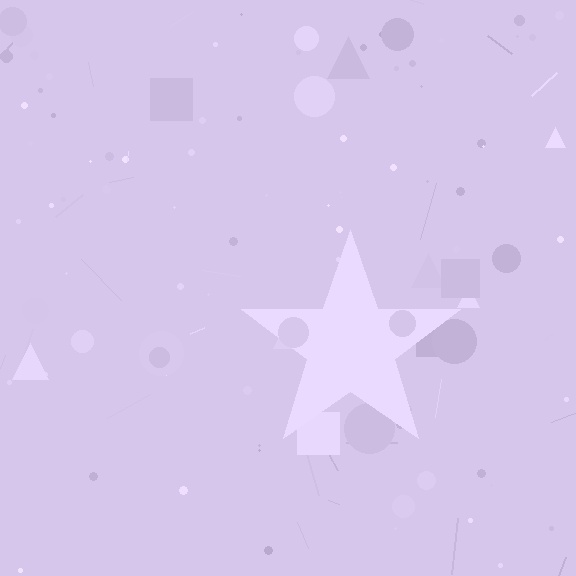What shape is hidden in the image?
A star is hidden in the image.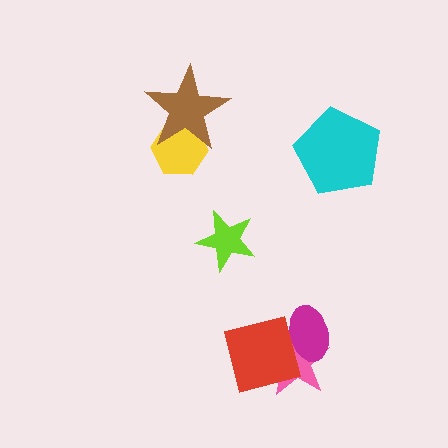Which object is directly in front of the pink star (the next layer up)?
The magenta ellipse is directly in front of the pink star.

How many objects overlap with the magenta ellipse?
2 objects overlap with the magenta ellipse.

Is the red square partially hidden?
No, no other shape covers it.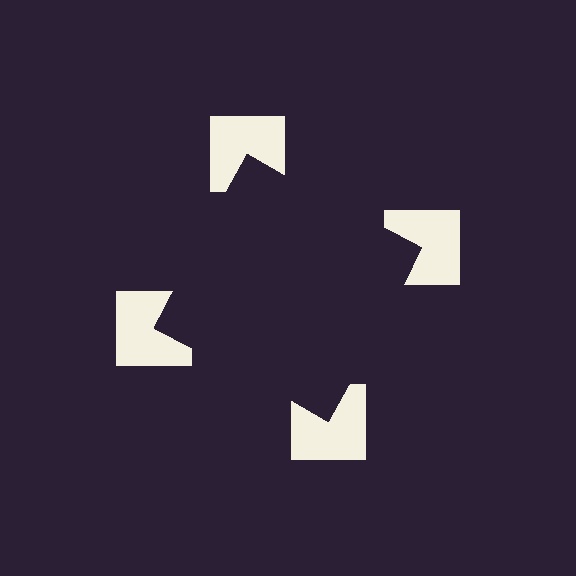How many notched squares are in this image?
There are 4 — one at each vertex of the illusory square.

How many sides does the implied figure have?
4 sides.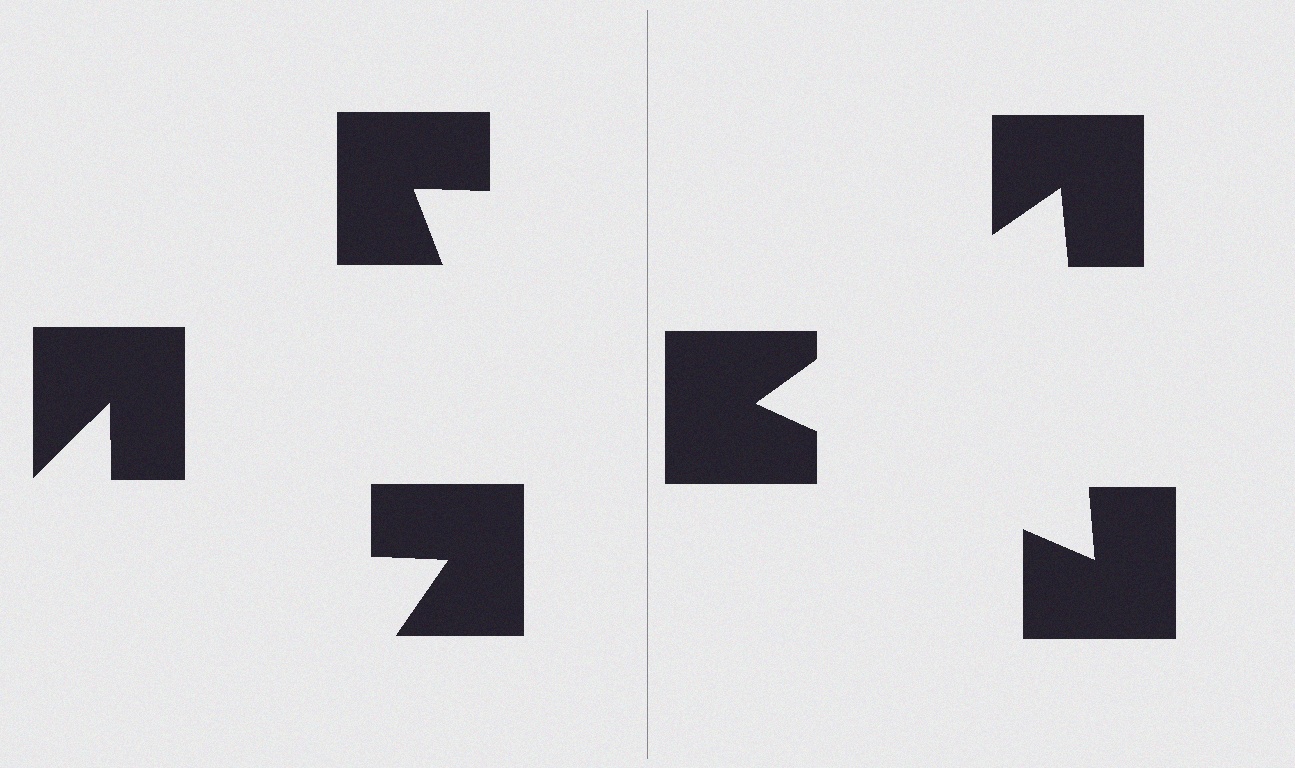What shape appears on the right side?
An illusory triangle.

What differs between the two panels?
The notched squares are positioned identically on both sides; only the wedge orientations differ. On the right they align to a triangle; on the left they are misaligned.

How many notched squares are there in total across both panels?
6 — 3 on each side.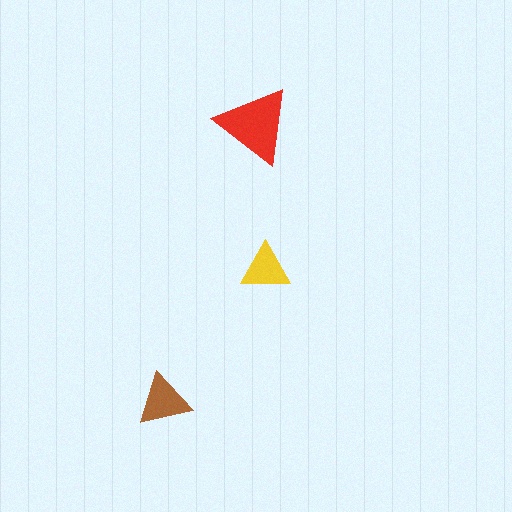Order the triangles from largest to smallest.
the red one, the brown one, the yellow one.